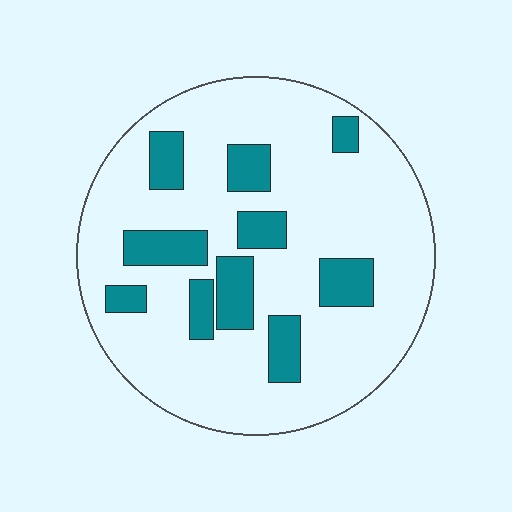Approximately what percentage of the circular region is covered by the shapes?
Approximately 20%.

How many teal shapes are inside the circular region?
10.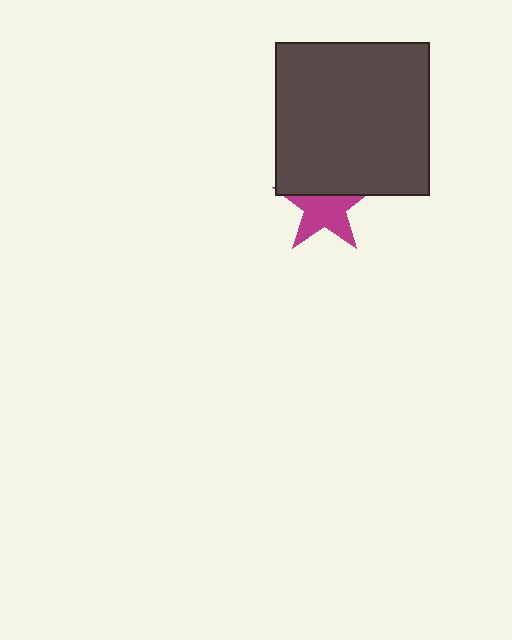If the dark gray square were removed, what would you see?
You would see the complete magenta star.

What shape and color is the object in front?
The object in front is a dark gray square.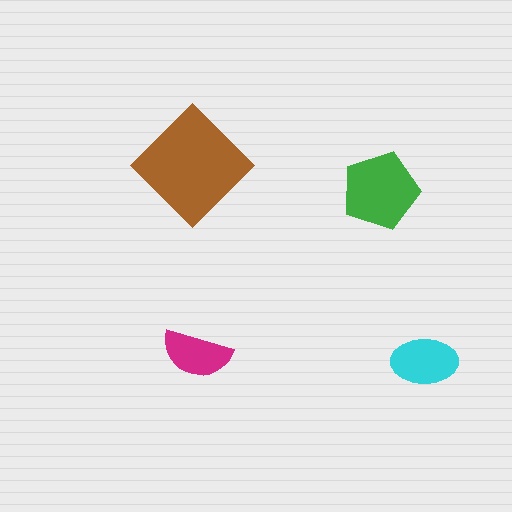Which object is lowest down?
The cyan ellipse is bottommost.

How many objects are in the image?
There are 4 objects in the image.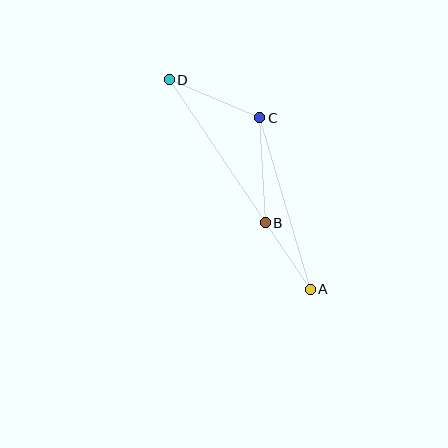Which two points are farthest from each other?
Points A and D are farthest from each other.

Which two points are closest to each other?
Points A and B are closest to each other.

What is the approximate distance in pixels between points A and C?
The distance between A and C is approximately 179 pixels.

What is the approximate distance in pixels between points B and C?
The distance between B and C is approximately 106 pixels.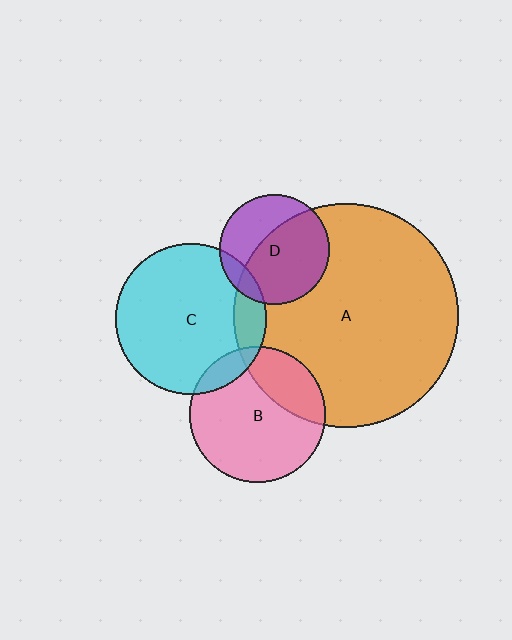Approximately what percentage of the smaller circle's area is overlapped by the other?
Approximately 10%.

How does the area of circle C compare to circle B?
Approximately 1.2 times.